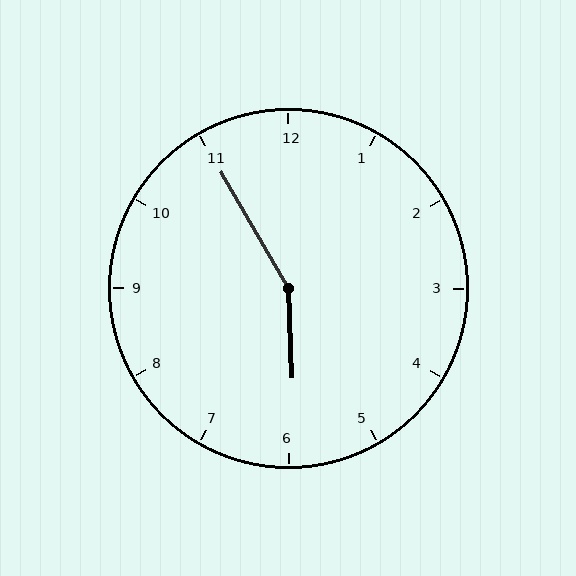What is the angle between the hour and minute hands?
Approximately 152 degrees.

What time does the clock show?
5:55.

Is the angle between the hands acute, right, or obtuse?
It is obtuse.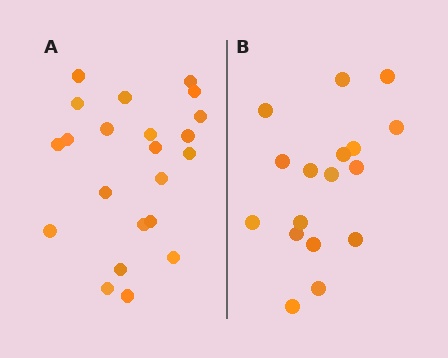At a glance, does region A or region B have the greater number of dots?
Region A (the left region) has more dots.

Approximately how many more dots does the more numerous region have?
Region A has about 5 more dots than region B.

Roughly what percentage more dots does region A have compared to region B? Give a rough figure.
About 30% more.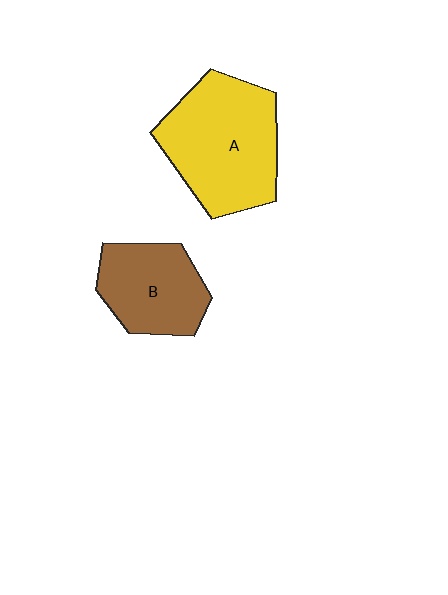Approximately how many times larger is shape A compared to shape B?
Approximately 1.5 times.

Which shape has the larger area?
Shape A (yellow).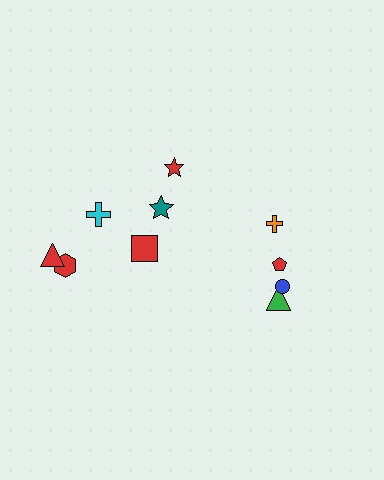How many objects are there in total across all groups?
There are 10 objects.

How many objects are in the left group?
There are 6 objects.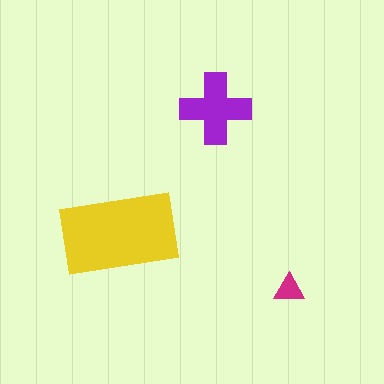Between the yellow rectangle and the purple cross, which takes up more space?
The yellow rectangle.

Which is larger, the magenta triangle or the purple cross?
The purple cross.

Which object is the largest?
The yellow rectangle.